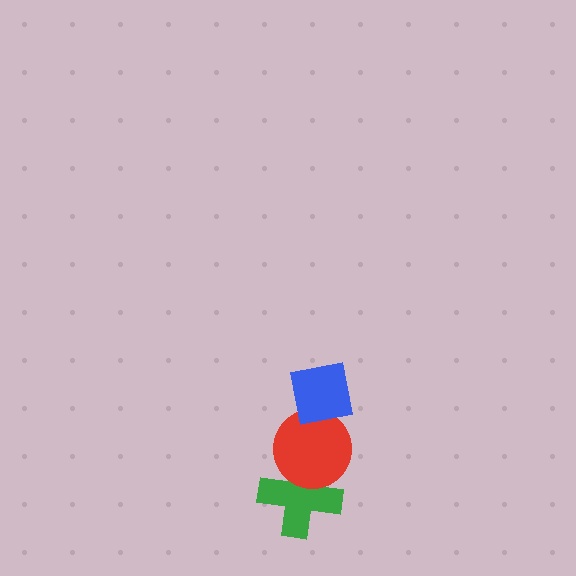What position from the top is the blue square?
The blue square is 1st from the top.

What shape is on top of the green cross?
The red circle is on top of the green cross.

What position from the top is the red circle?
The red circle is 2nd from the top.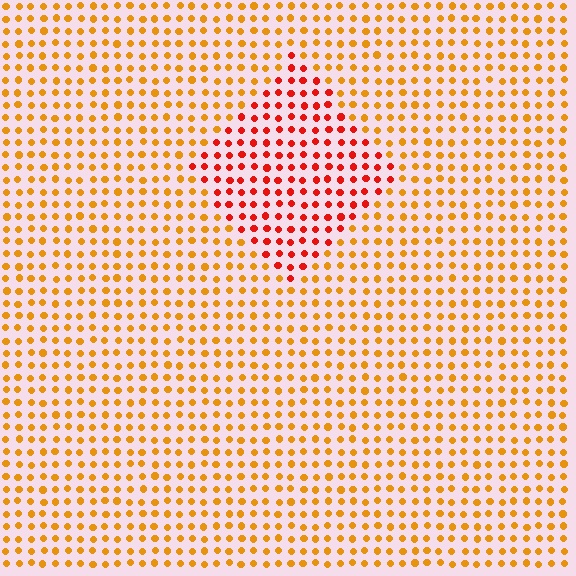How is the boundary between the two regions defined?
The boundary is defined purely by a slight shift in hue (about 36 degrees). Spacing, size, and orientation are identical on both sides.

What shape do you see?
I see a diamond.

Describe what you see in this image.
The image is filled with small orange elements in a uniform arrangement. A diamond-shaped region is visible where the elements are tinted to a slightly different hue, forming a subtle color boundary.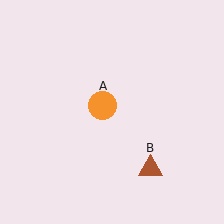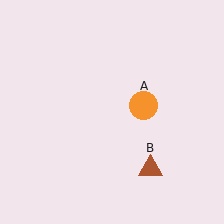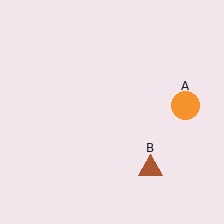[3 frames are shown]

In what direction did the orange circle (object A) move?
The orange circle (object A) moved right.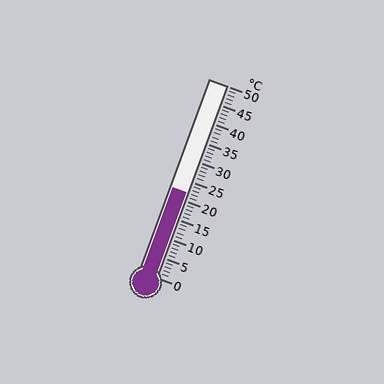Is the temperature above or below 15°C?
The temperature is above 15°C.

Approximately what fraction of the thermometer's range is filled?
The thermometer is filled to approximately 45% of its range.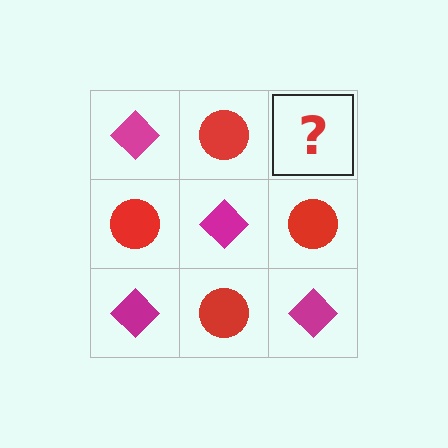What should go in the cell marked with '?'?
The missing cell should contain a magenta diamond.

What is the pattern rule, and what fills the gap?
The rule is that it alternates magenta diamond and red circle in a checkerboard pattern. The gap should be filled with a magenta diamond.